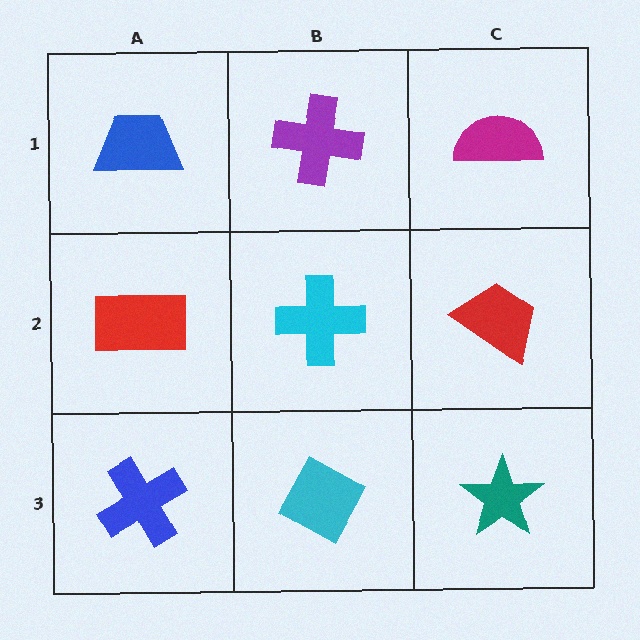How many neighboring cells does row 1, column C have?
2.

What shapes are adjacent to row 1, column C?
A red trapezoid (row 2, column C), a purple cross (row 1, column B).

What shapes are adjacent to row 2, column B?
A purple cross (row 1, column B), a cyan diamond (row 3, column B), a red rectangle (row 2, column A), a red trapezoid (row 2, column C).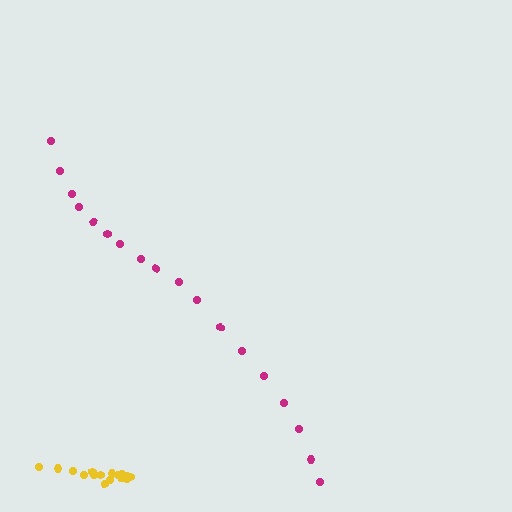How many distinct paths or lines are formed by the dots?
There are 2 distinct paths.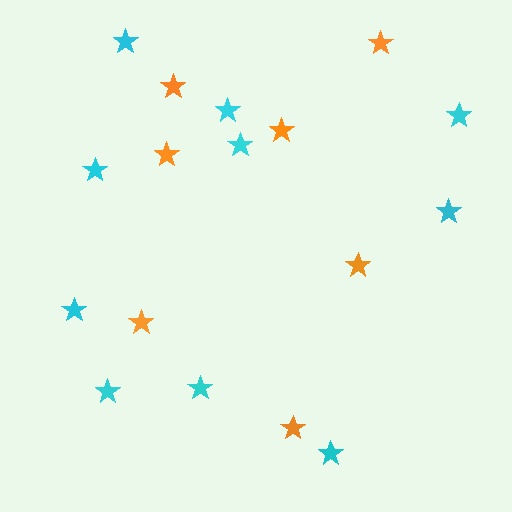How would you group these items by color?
There are 2 groups: one group of cyan stars (10) and one group of orange stars (7).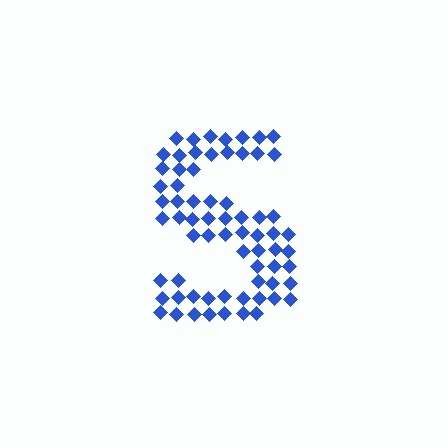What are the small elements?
The small elements are diamonds.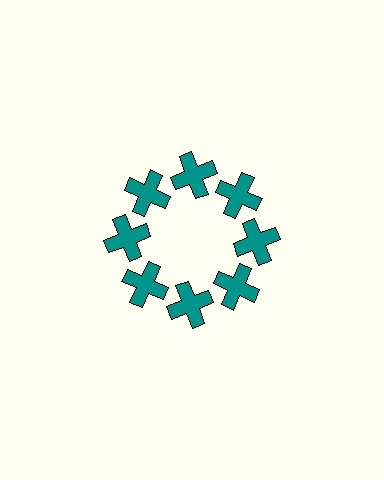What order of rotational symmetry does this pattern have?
This pattern has 8-fold rotational symmetry.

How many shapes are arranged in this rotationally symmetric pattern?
There are 8 shapes, arranged in 8 groups of 1.